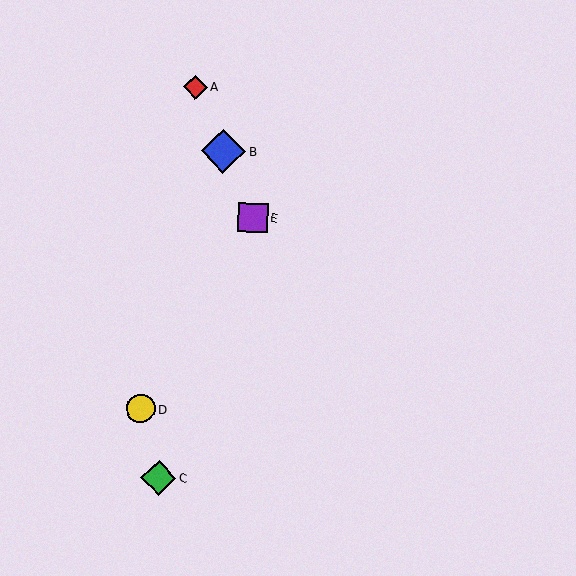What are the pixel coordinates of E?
Object E is at (253, 218).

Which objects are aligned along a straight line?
Objects A, B, E are aligned along a straight line.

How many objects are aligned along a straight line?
3 objects (A, B, E) are aligned along a straight line.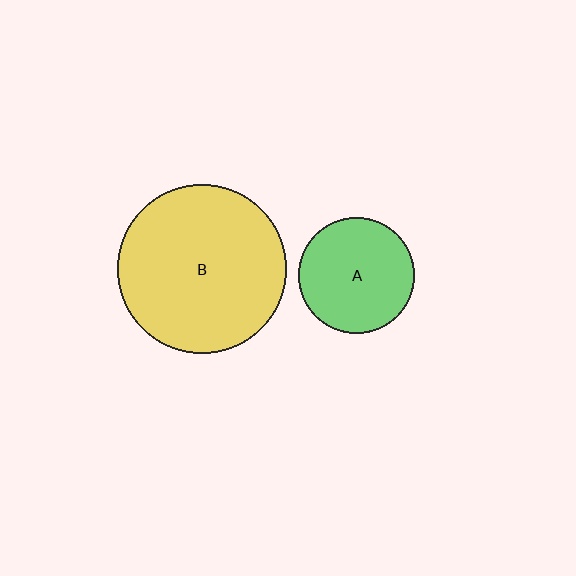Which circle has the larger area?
Circle B (yellow).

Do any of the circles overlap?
No, none of the circles overlap.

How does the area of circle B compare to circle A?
Approximately 2.1 times.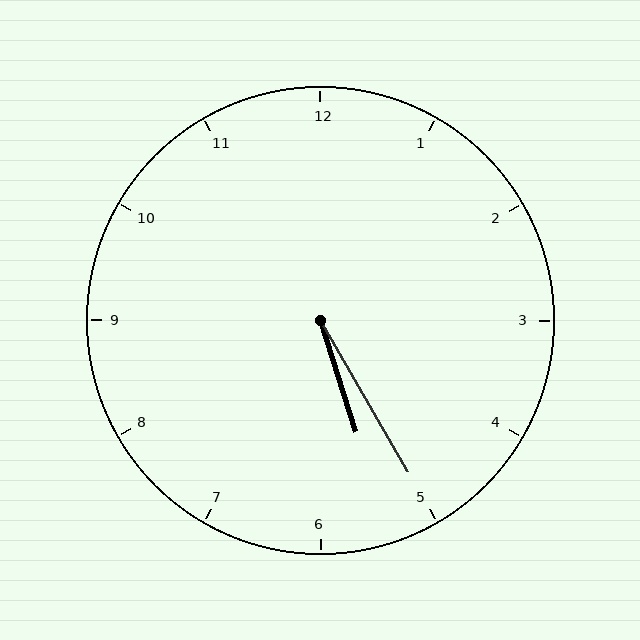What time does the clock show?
5:25.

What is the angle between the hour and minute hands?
Approximately 12 degrees.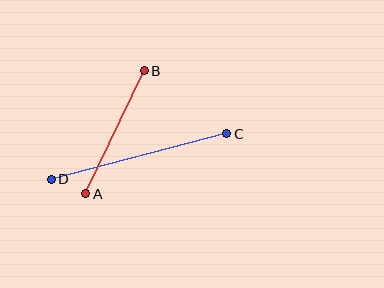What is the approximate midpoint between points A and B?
The midpoint is at approximately (115, 132) pixels.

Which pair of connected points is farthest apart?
Points C and D are farthest apart.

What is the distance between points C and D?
The distance is approximately 181 pixels.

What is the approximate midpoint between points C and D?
The midpoint is at approximately (139, 157) pixels.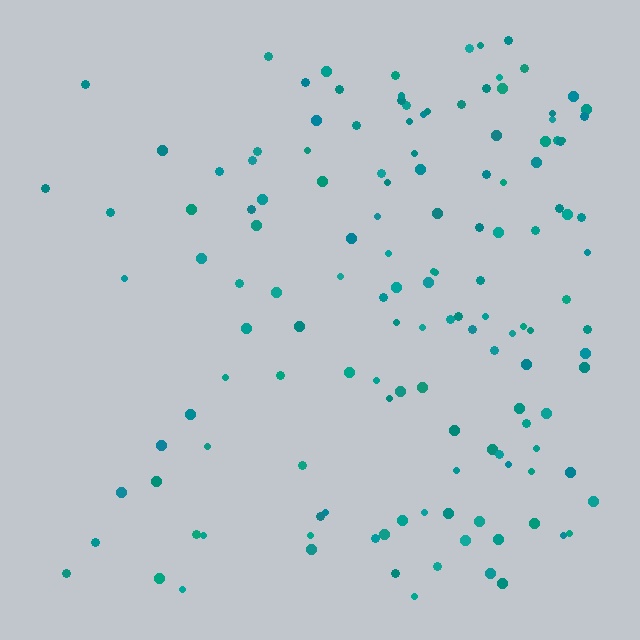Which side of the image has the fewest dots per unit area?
The left.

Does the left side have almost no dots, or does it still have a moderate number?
Still a moderate number, just noticeably fewer than the right.